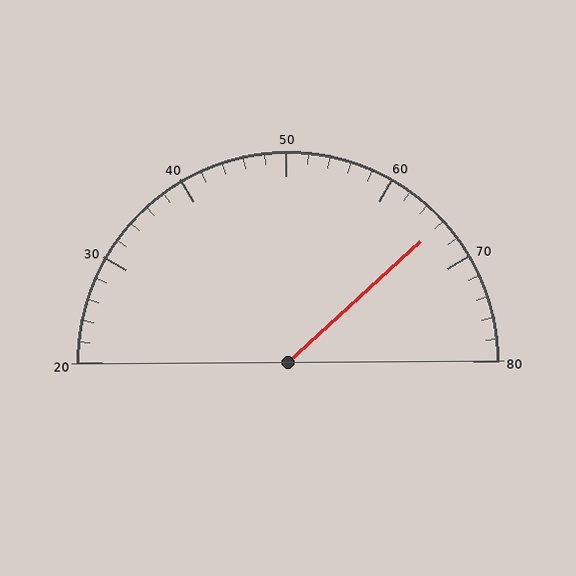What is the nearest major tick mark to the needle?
The nearest major tick mark is 70.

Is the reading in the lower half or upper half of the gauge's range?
The reading is in the upper half of the range (20 to 80).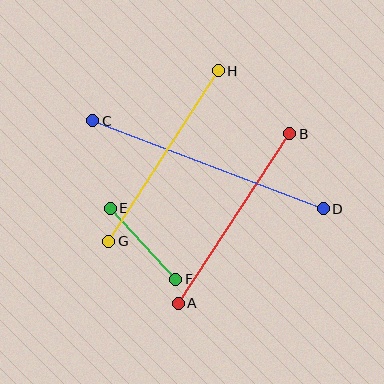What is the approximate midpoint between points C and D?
The midpoint is at approximately (208, 165) pixels.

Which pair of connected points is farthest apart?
Points C and D are farthest apart.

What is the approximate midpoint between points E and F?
The midpoint is at approximately (143, 244) pixels.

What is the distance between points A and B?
The distance is approximately 203 pixels.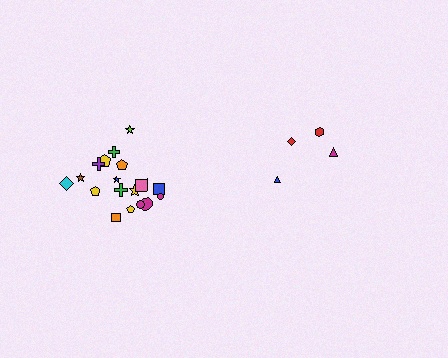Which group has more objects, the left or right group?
The left group.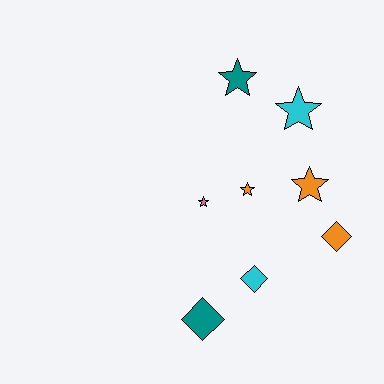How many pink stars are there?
There is 1 pink star.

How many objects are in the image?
There are 8 objects.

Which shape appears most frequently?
Star, with 5 objects.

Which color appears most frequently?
Orange, with 3 objects.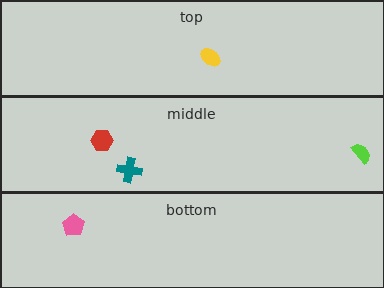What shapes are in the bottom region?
The pink pentagon.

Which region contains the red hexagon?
The middle region.